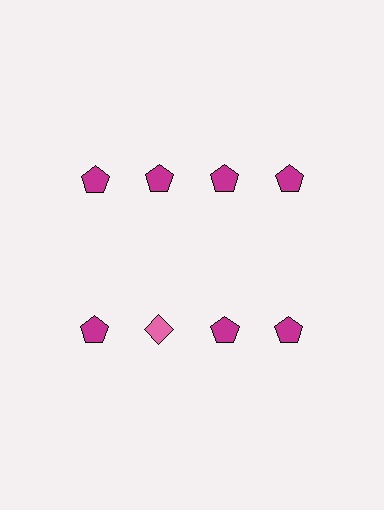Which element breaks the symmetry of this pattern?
The pink diamond in the second row, second from left column breaks the symmetry. All other shapes are magenta pentagons.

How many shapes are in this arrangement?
There are 8 shapes arranged in a grid pattern.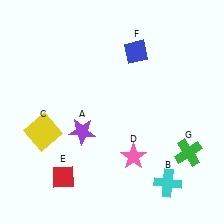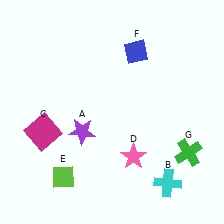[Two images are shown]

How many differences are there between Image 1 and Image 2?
There are 2 differences between the two images.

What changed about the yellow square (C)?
In Image 1, C is yellow. In Image 2, it changed to magenta.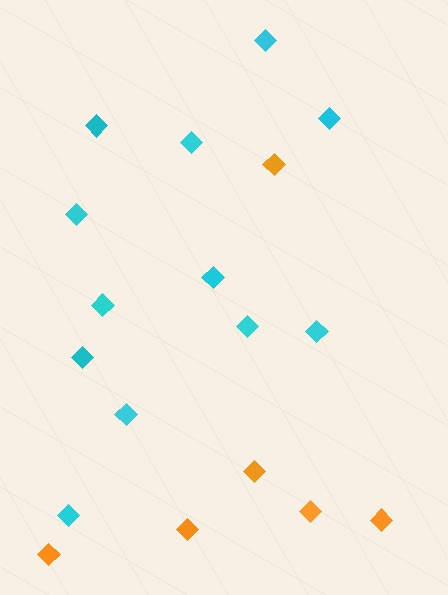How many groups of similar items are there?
There are 2 groups: one group of orange diamonds (6) and one group of cyan diamonds (12).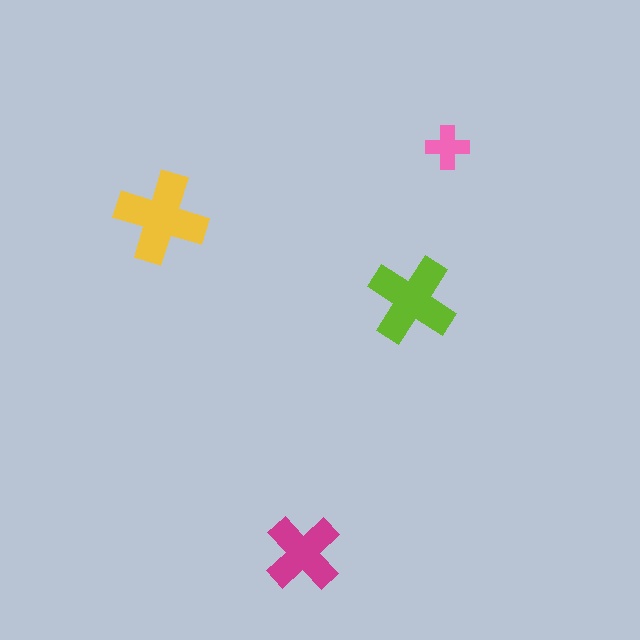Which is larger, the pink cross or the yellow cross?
The yellow one.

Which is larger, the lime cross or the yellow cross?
The yellow one.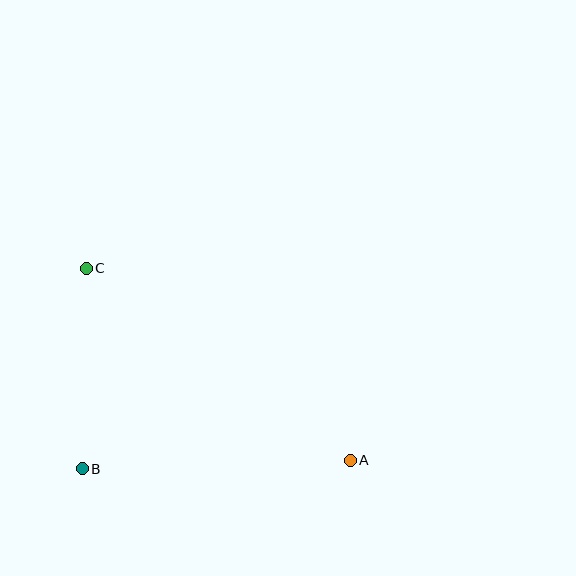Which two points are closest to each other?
Points B and C are closest to each other.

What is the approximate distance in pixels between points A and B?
The distance between A and B is approximately 268 pixels.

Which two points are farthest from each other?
Points A and C are farthest from each other.